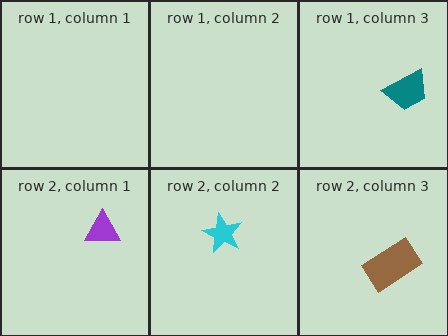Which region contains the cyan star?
The row 2, column 2 region.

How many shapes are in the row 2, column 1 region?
1.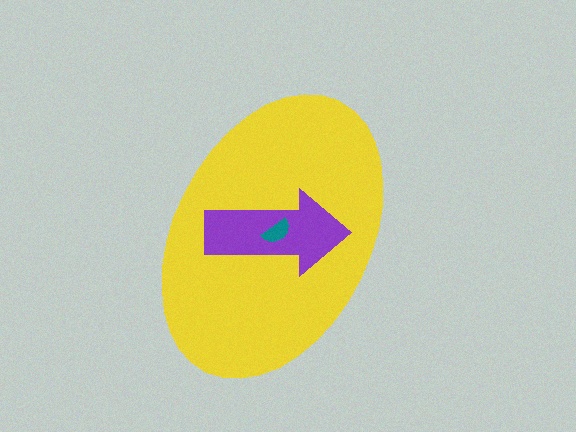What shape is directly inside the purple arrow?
The teal semicircle.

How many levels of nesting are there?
3.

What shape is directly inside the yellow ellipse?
The purple arrow.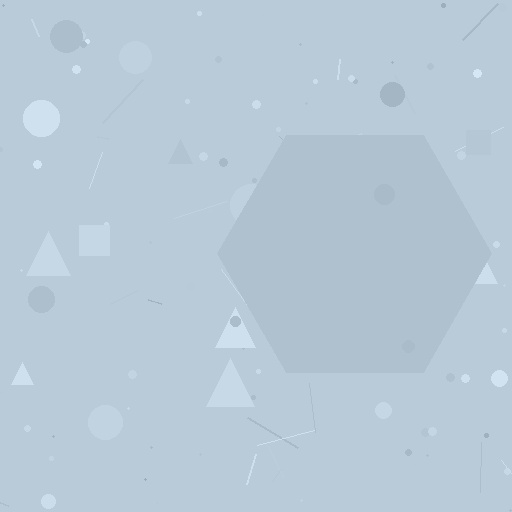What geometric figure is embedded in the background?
A hexagon is embedded in the background.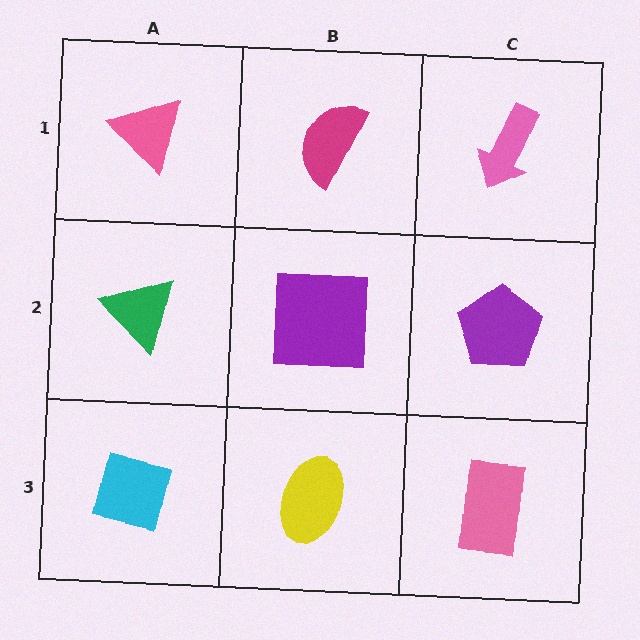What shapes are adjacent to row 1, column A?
A green triangle (row 2, column A), a magenta semicircle (row 1, column B).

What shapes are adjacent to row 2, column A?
A pink triangle (row 1, column A), a cyan square (row 3, column A), a purple square (row 2, column B).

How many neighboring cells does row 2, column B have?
4.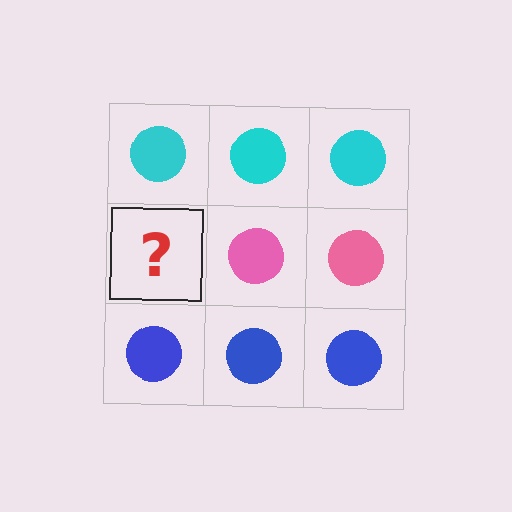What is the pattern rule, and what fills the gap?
The rule is that each row has a consistent color. The gap should be filled with a pink circle.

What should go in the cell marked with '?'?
The missing cell should contain a pink circle.